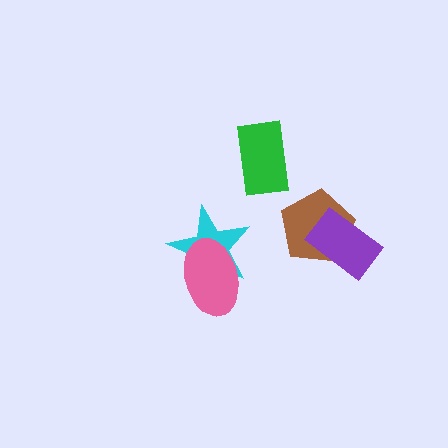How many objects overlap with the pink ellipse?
1 object overlaps with the pink ellipse.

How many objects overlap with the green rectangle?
0 objects overlap with the green rectangle.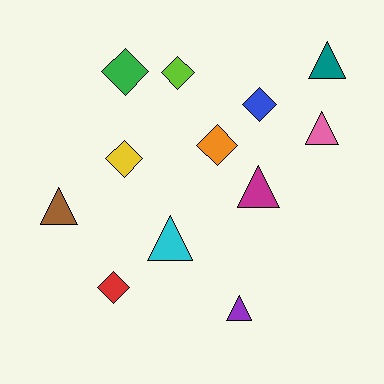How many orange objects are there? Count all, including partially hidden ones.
There is 1 orange object.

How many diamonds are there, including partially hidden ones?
There are 6 diamonds.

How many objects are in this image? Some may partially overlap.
There are 12 objects.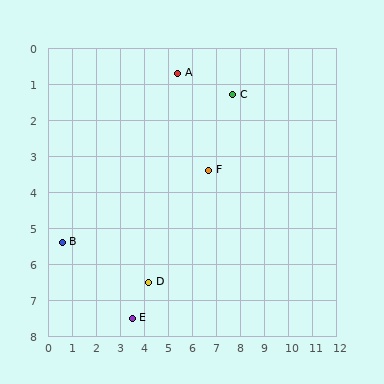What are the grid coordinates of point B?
Point B is at approximately (0.6, 5.4).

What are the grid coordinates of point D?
Point D is at approximately (4.2, 6.5).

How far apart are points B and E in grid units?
Points B and E are about 3.6 grid units apart.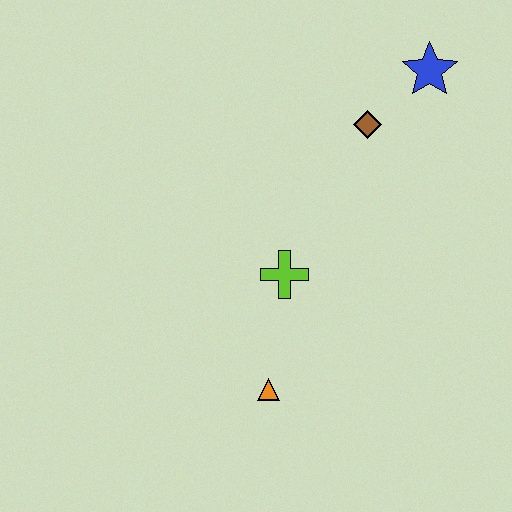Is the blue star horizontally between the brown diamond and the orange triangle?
No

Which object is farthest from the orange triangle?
The blue star is farthest from the orange triangle.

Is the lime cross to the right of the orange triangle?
Yes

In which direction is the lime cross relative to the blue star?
The lime cross is below the blue star.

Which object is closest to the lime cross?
The orange triangle is closest to the lime cross.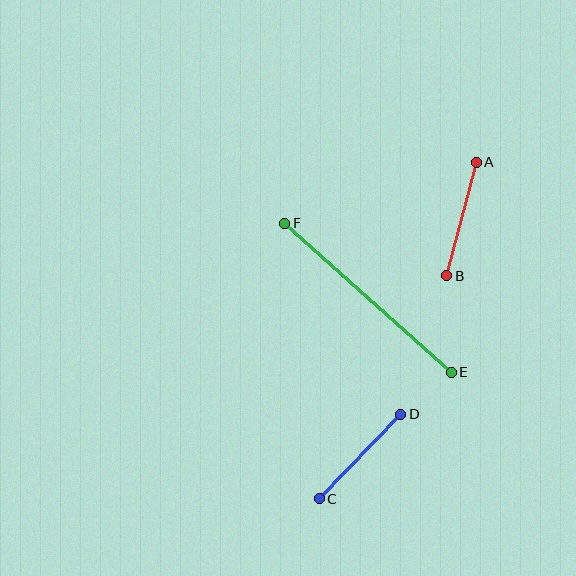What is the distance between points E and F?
The distance is approximately 223 pixels.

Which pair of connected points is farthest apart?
Points E and F are farthest apart.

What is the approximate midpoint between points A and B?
The midpoint is at approximately (462, 219) pixels.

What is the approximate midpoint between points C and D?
The midpoint is at approximately (360, 456) pixels.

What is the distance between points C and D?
The distance is approximately 117 pixels.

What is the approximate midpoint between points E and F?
The midpoint is at approximately (368, 298) pixels.